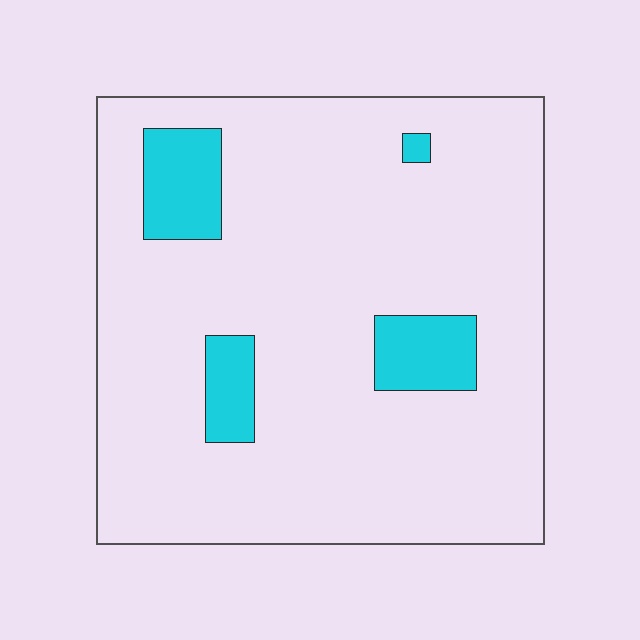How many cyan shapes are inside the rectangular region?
4.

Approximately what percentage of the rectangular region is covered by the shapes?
Approximately 10%.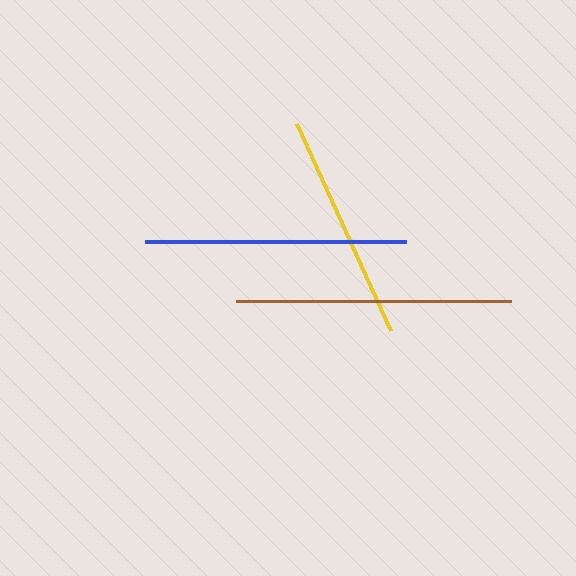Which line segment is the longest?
The brown line is the longest at approximately 275 pixels.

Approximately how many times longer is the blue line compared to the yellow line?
The blue line is approximately 1.2 times the length of the yellow line.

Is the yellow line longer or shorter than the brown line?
The brown line is longer than the yellow line.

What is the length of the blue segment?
The blue segment is approximately 262 pixels long.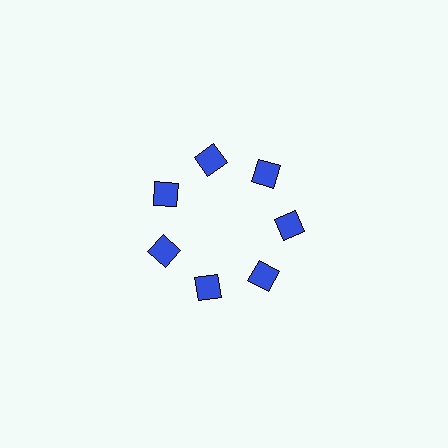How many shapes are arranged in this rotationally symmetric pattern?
There are 7 shapes, arranged in 7 groups of 1.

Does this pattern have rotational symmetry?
Yes, this pattern has 7-fold rotational symmetry. It looks the same after rotating 51 degrees around the center.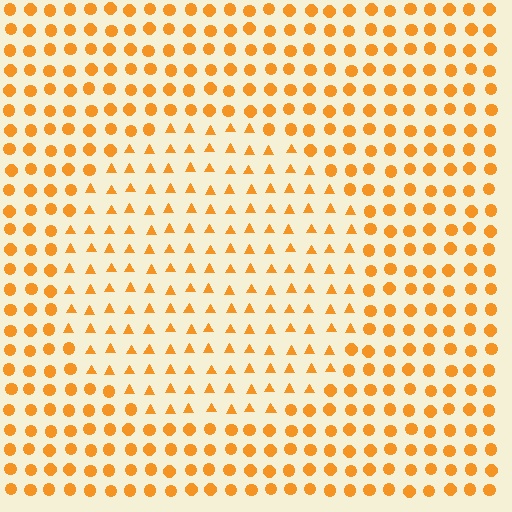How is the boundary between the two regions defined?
The boundary is defined by a change in element shape: triangles inside vs. circles outside. All elements share the same color and spacing.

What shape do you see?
I see a circle.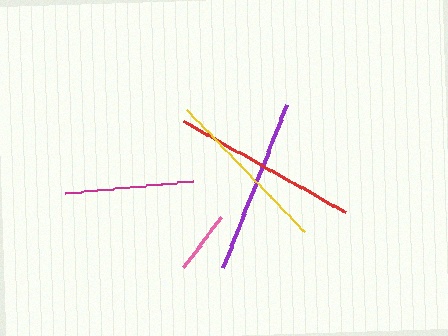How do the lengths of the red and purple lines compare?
The red and purple lines are approximately the same length.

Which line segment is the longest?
The red line is the longest at approximately 186 pixels.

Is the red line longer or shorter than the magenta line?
The red line is longer than the magenta line.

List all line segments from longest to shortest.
From longest to shortest: red, purple, yellow, magenta, pink.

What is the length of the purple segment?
The purple segment is approximately 176 pixels long.